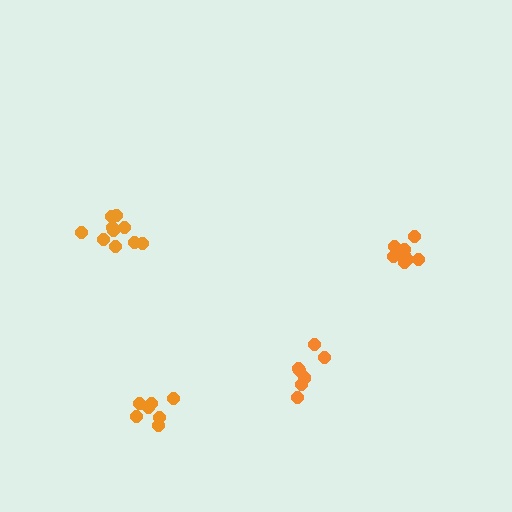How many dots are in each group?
Group 1: 7 dots, Group 2: 10 dots, Group 3: 9 dots, Group 4: 7 dots (33 total).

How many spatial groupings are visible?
There are 4 spatial groupings.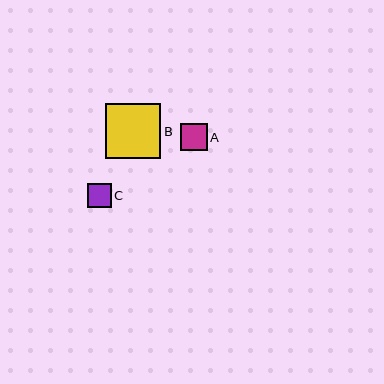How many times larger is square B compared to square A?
Square B is approximately 2.1 times the size of square A.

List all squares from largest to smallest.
From largest to smallest: B, A, C.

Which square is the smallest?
Square C is the smallest with a size of approximately 24 pixels.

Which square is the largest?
Square B is the largest with a size of approximately 55 pixels.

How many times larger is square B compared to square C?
Square B is approximately 2.3 times the size of square C.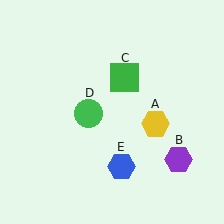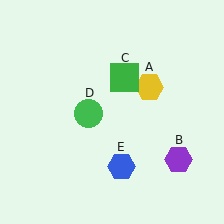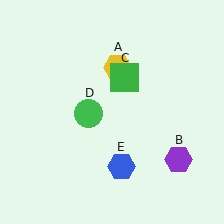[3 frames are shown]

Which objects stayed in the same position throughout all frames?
Purple hexagon (object B) and green square (object C) and green circle (object D) and blue hexagon (object E) remained stationary.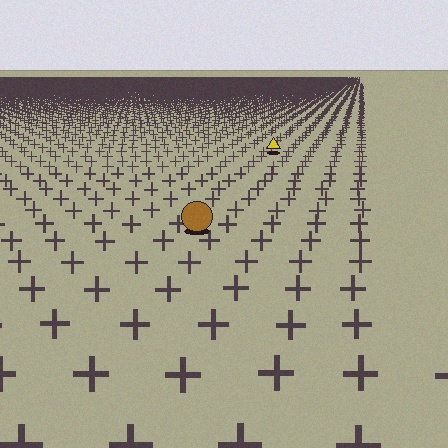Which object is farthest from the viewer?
The yellow triangle is farthest from the viewer. It appears smaller and the ground texture around it is denser.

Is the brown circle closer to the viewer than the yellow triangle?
Yes. The brown circle is closer — you can tell from the texture gradient: the ground texture is coarser near it.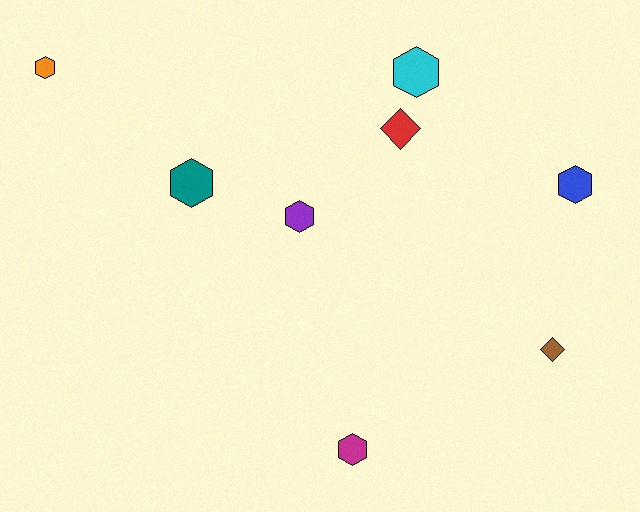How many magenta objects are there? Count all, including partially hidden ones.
There is 1 magenta object.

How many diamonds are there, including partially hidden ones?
There are 2 diamonds.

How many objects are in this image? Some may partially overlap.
There are 8 objects.